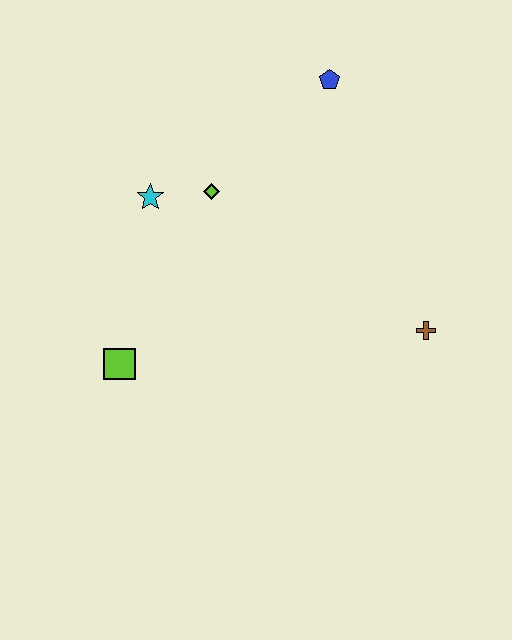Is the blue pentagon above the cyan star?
Yes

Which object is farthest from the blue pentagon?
The lime square is farthest from the blue pentagon.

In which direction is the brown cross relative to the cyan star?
The brown cross is to the right of the cyan star.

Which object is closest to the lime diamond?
The cyan star is closest to the lime diamond.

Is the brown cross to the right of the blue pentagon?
Yes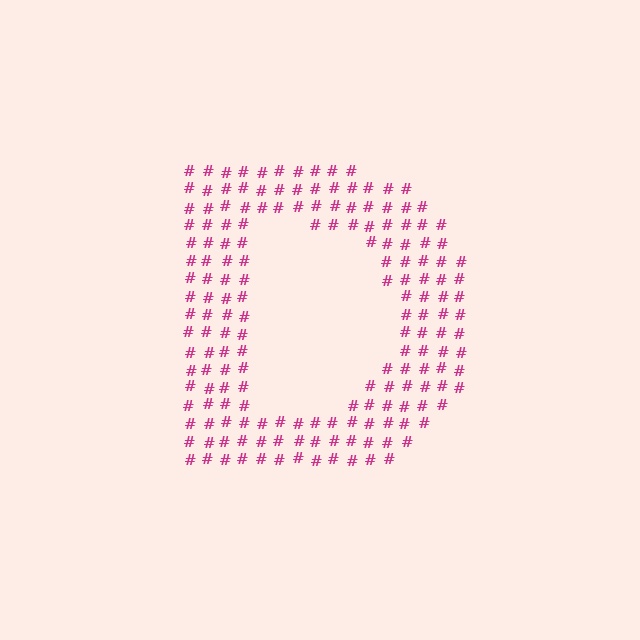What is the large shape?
The large shape is the letter D.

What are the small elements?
The small elements are hash symbols.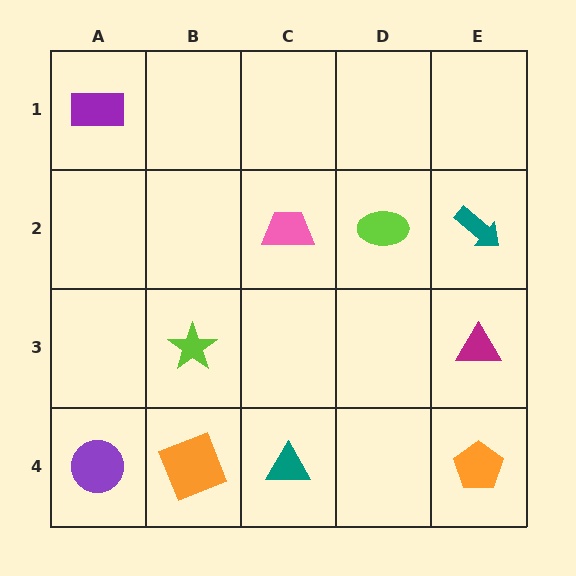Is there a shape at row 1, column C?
No, that cell is empty.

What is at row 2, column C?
A pink trapezoid.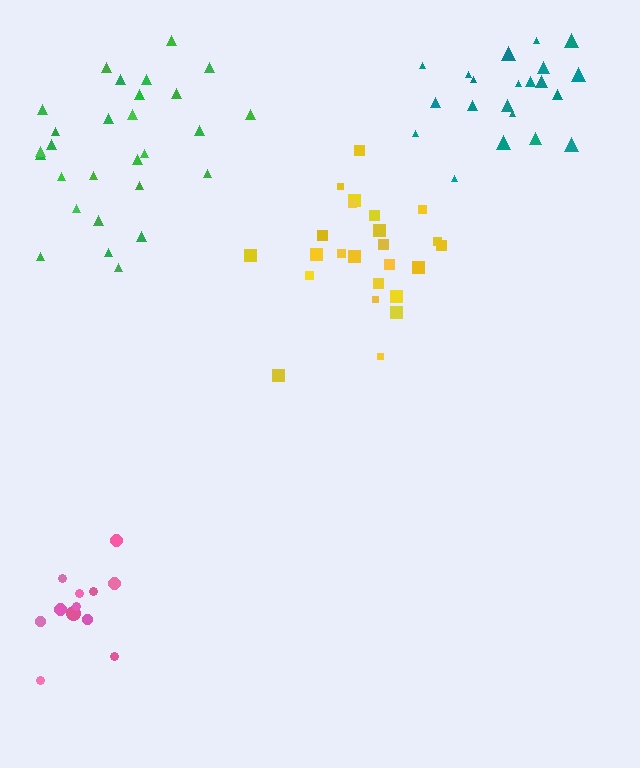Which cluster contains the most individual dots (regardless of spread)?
Green (28).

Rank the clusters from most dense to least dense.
teal, pink, green, yellow.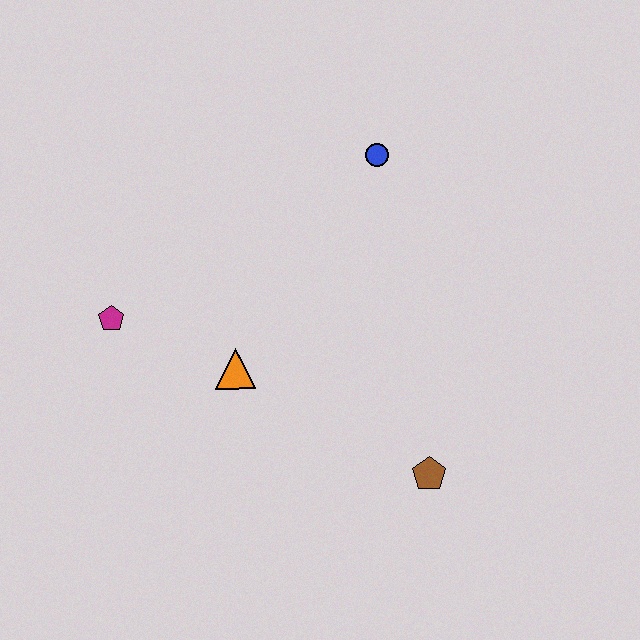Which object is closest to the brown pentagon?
The orange triangle is closest to the brown pentagon.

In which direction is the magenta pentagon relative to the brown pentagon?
The magenta pentagon is to the left of the brown pentagon.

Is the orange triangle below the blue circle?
Yes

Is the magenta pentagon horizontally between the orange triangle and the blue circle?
No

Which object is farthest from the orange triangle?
The blue circle is farthest from the orange triangle.